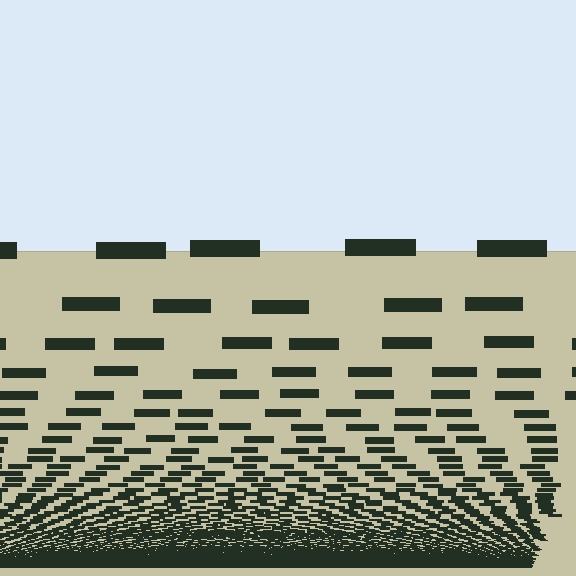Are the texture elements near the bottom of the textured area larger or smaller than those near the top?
Smaller. The gradient is inverted — elements near the bottom are smaller and denser.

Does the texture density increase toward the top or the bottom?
Density increases toward the bottom.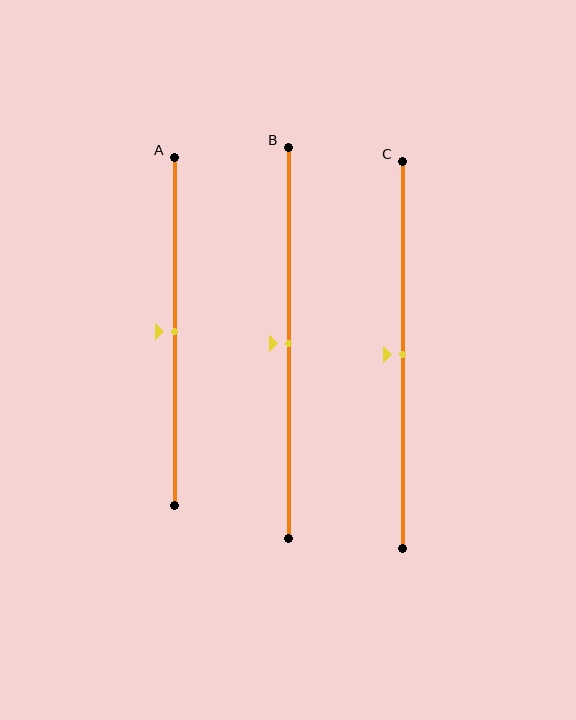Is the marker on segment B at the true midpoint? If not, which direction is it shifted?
Yes, the marker on segment B is at the true midpoint.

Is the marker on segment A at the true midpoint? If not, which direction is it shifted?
Yes, the marker on segment A is at the true midpoint.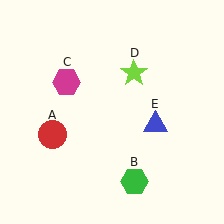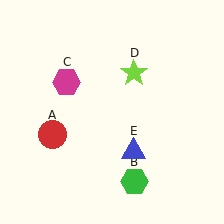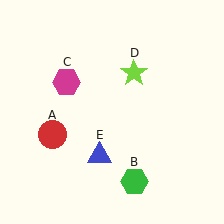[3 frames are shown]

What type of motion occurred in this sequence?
The blue triangle (object E) rotated clockwise around the center of the scene.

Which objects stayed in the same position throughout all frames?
Red circle (object A) and green hexagon (object B) and magenta hexagon (object C) and lime star (object D) remained stationary.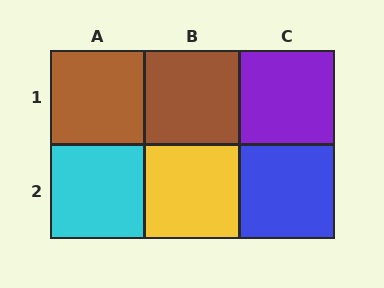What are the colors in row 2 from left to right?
Cyan, yellow, blue.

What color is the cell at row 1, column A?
Brown.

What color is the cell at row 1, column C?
Purple.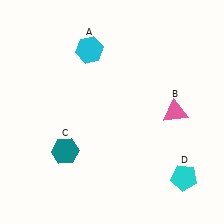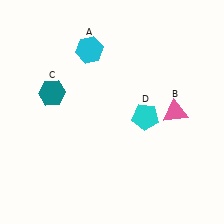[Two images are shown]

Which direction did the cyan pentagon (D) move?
The cyan pentagon (D) moved up.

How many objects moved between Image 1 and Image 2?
2 objects moved between the two images.